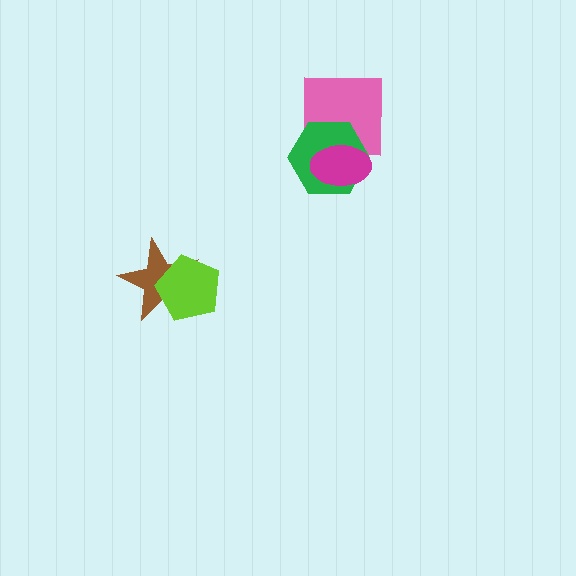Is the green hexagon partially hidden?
Yes, it is partially covered by another shape.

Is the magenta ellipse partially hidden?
No, no other shape covers it.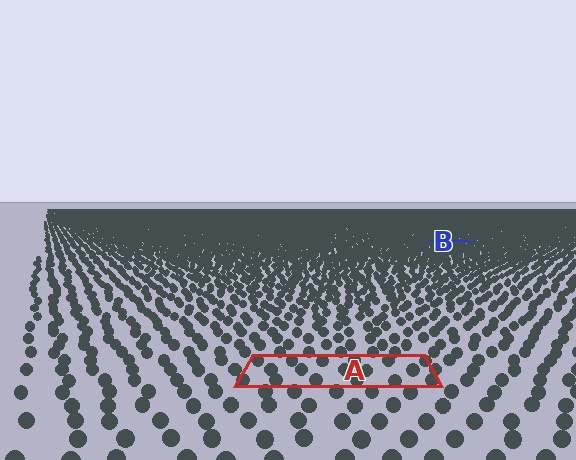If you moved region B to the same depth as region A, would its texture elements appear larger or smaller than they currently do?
They would appear larger. At a closer depth, the same texture elements are projected at a bigger on-screen size.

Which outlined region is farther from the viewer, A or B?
Region B is farther from the viewer — the texture elements inside it appear smaller and more densely packed.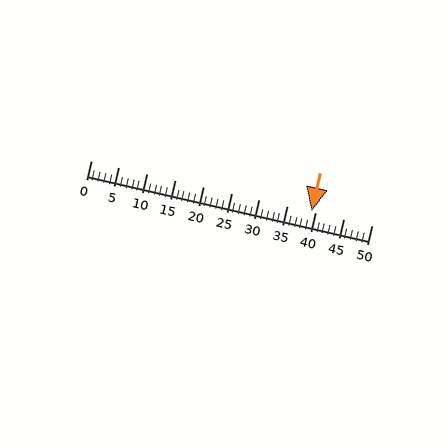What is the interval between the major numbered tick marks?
The major tick marks are spaced 5 units apart.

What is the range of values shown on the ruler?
The ruler shows values from 0 to 50.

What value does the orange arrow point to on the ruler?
The orange arrow points to approximately 39.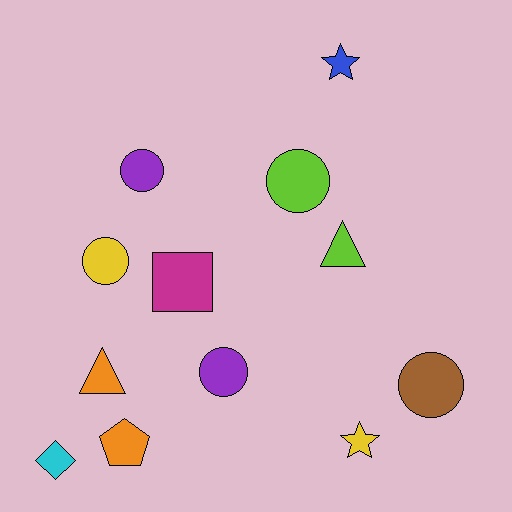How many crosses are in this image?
There are no crosses.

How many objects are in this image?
There are 12 objects.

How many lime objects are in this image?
There are 2 lime objects.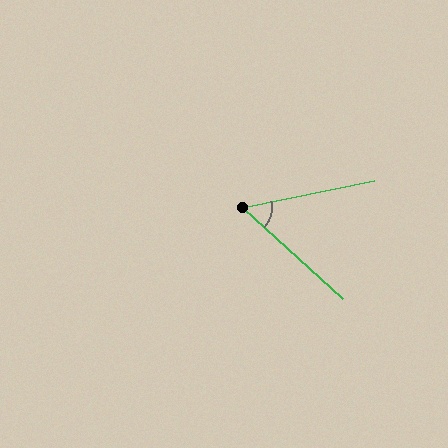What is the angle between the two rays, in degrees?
Approximately 54 degrees.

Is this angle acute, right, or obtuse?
It is acute.